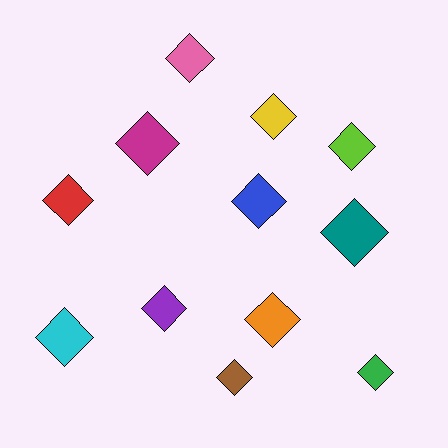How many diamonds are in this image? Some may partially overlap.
There are 12 diamonds.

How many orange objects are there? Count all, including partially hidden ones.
There is 1 orange object.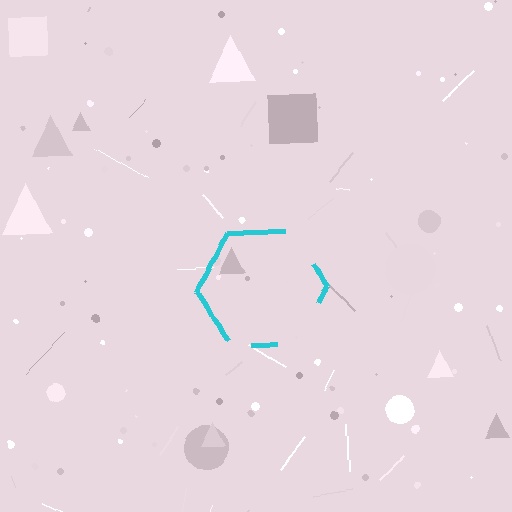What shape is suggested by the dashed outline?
The dashed outline suggests a hexagon.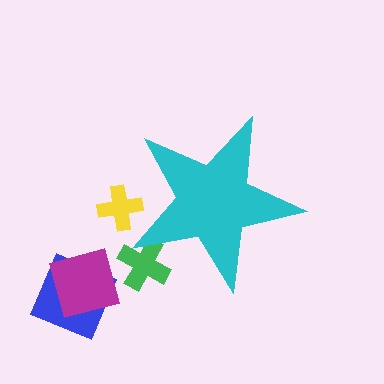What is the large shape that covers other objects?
A cyan star.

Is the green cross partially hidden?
Yes, the green cross is partially hidden behind the cyan star.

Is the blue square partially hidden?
No, the blue square is fully visible.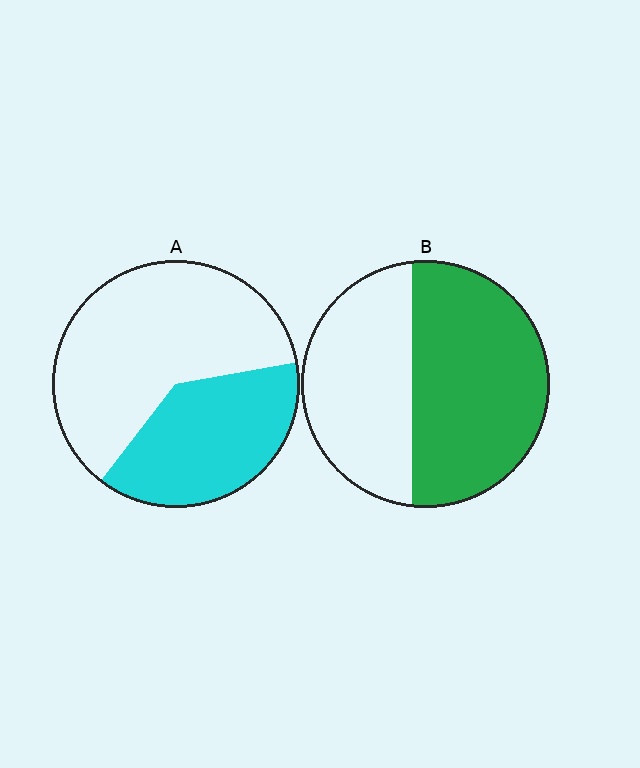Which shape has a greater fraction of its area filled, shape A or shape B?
Shape B.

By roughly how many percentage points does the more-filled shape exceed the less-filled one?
By roughly 20 percentage points (B over A).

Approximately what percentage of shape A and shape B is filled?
A is approximately 40% and B is approximately 55%.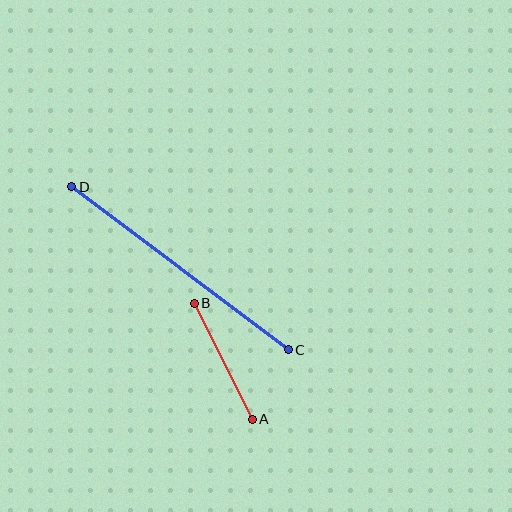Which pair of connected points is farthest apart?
Points C and D are farthest apart.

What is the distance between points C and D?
The distance is approximately 271 pixels.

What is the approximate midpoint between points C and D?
The midpoint is at approximately (180, 268) pixels.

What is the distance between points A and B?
The distance is approximately 130 pixels.